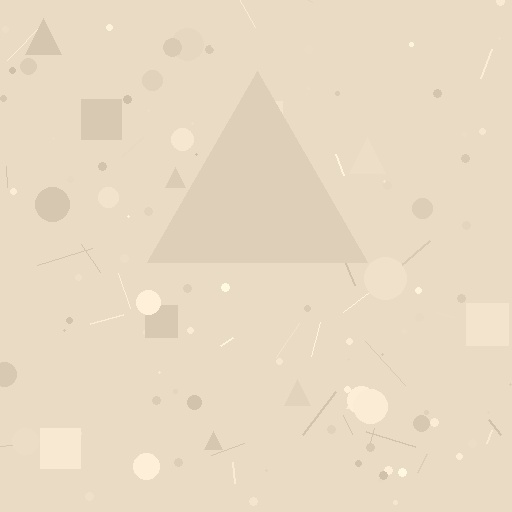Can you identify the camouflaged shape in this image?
The camouflaged shape is a triangle.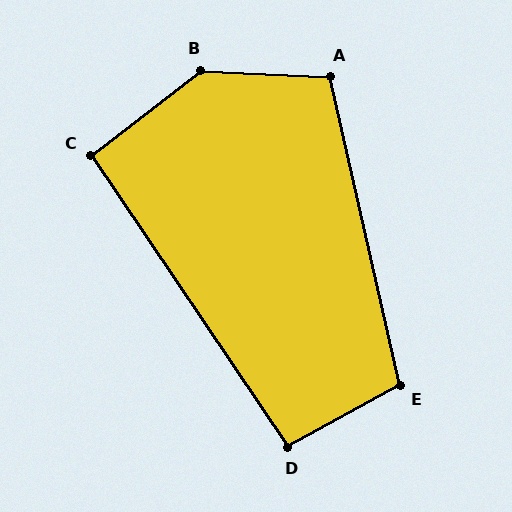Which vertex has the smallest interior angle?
C, at approximately 94 degrees.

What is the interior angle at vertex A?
Approximately 106 degrees (obtuse).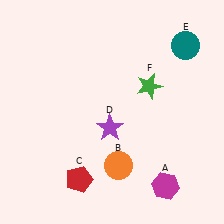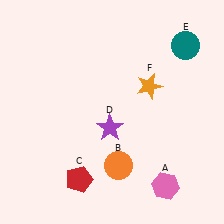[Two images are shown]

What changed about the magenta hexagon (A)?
In Image 1, A is magenta. In Image 2, it changed to pink.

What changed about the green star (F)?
In Image 1, F is green. In Image 2, it changed to orange.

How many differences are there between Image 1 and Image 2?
There are 2 differences between the two images.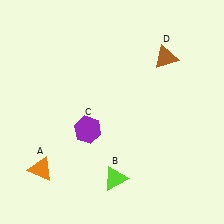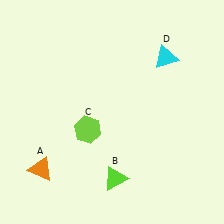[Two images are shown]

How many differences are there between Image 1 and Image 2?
There are 2 differences between the two images.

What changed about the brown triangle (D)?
In Image 1, D is brown. In Image 2, it changed to cyan.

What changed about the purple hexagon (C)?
In Image 1, C is purple. In Image 2, it changed to lime.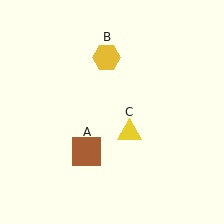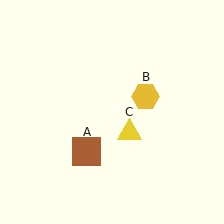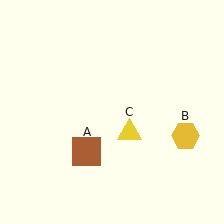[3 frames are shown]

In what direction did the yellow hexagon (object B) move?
The yellow hexagon (object B) moved down and to the right.